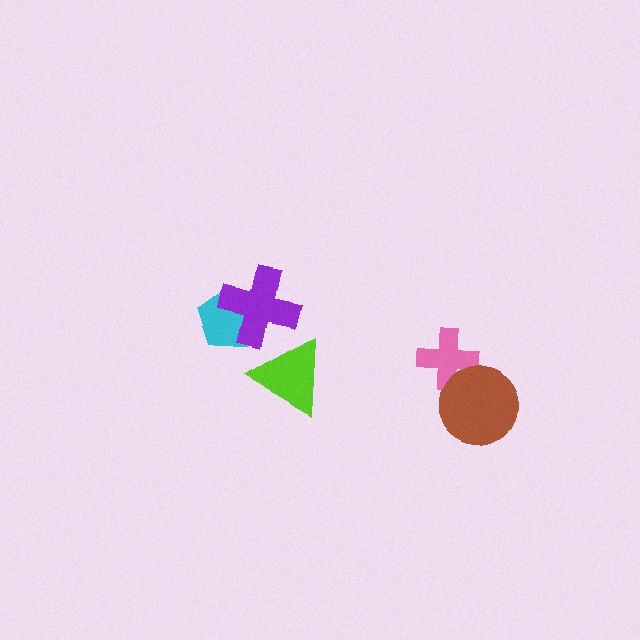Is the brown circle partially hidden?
No, no other shape covers it.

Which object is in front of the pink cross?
The brown circle is in front of the pink cross.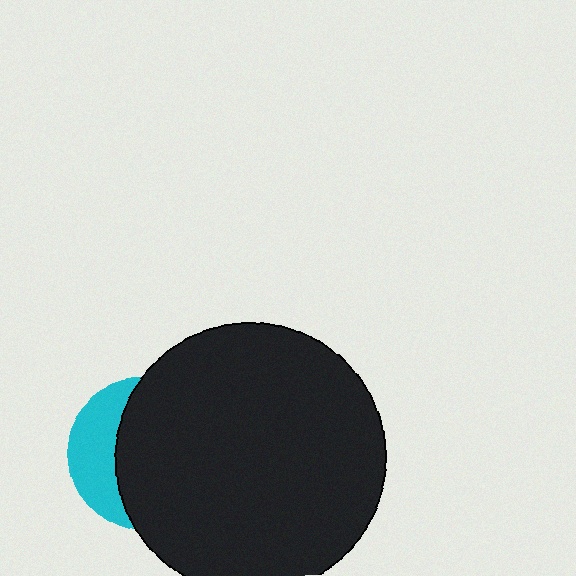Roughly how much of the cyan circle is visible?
A small part of it is visible (roughly 32%).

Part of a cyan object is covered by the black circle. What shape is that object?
It is a circle.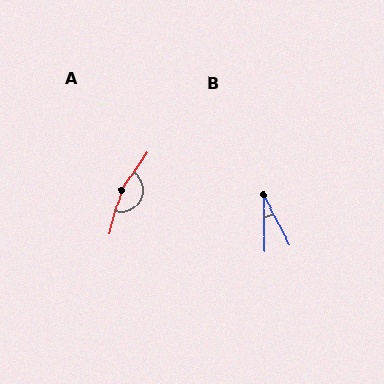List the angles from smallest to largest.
B (26°), A (161°).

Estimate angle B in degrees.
Approximately 26 degrees.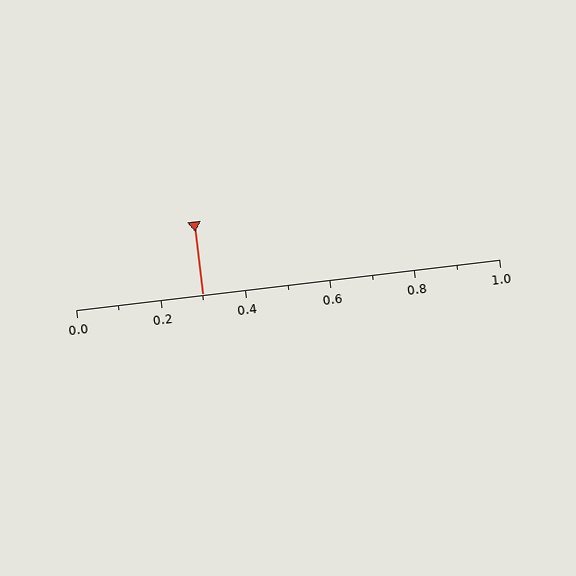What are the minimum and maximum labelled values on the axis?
The axis runs from 0.0 to 1.0.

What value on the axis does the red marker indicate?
The marker indicates approximately 0.3.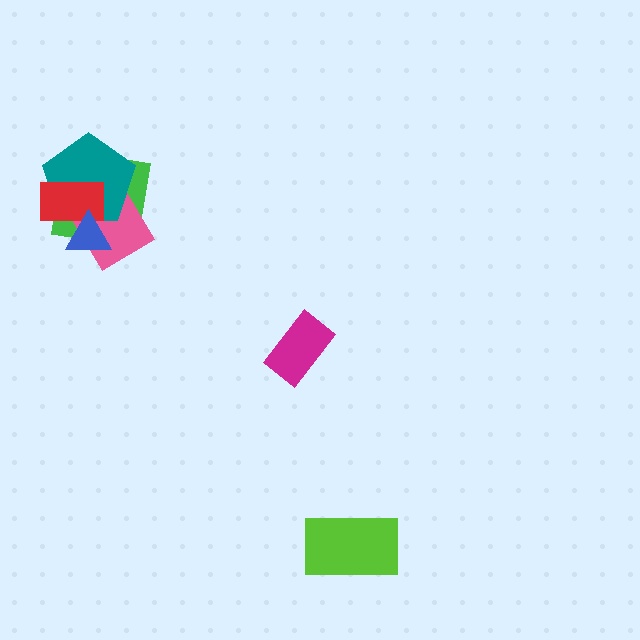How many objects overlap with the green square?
4 objects overlap with the green square.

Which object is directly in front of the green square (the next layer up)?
The pink diamond is directly in front of the green square.